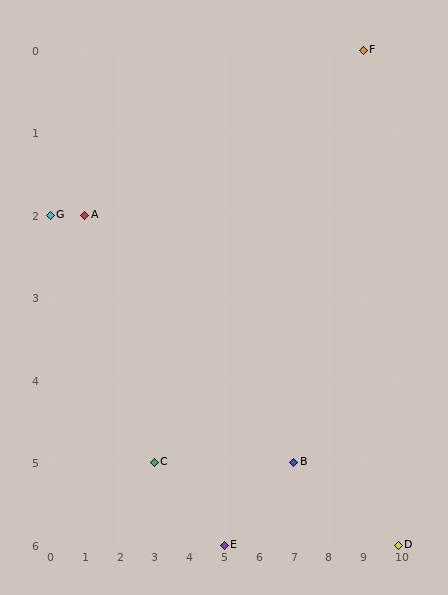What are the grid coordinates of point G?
Point G is at grid coordinates (0, 2).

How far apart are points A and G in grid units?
Points A and G are 1 column apart.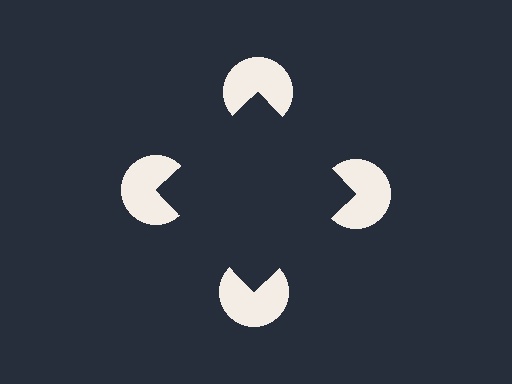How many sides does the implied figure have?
4 sides.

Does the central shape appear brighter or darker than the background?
It typically appears slightly darker than the background, even though no actual brightness change is drawn.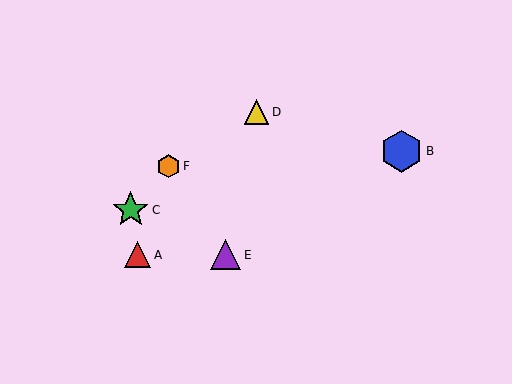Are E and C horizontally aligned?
No, E is at y≈255 and C is at y≈210.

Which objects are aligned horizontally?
Objects A, E are aligned horizontally.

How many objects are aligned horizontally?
2 objects (A, E) are aligned horizontally.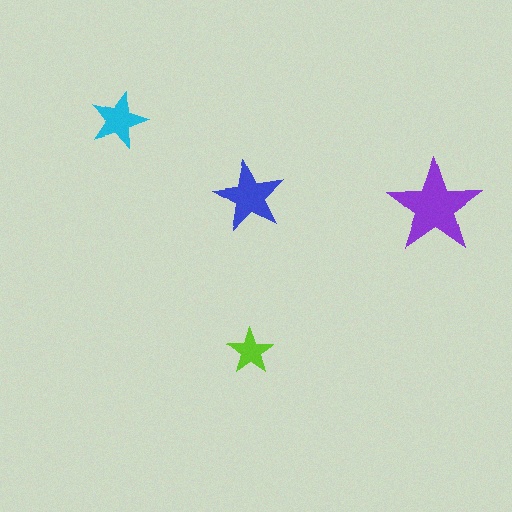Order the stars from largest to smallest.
the purple one, the blue one, the cyan one, the lime one.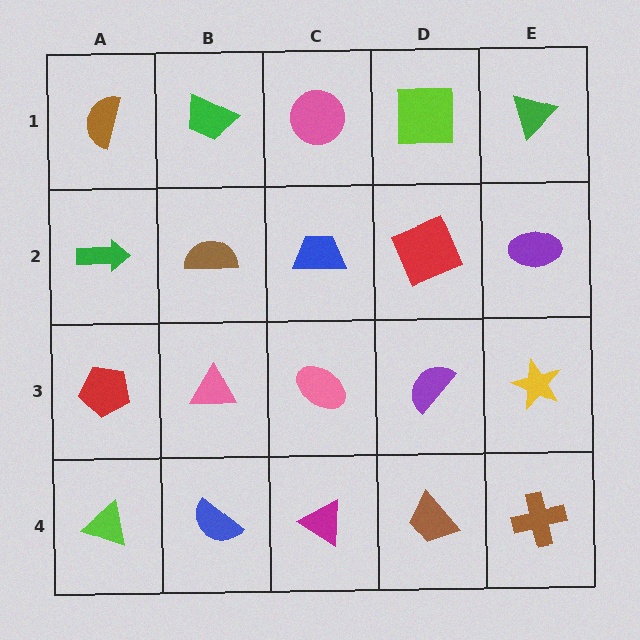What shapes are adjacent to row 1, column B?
A brown semicircle (row 2, column B), a brown semicircle (row 1, column A), a pink circle (row 1, column C).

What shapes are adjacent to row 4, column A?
A red pentagon (row 3, column A), a blue semicircle (row 4, column B).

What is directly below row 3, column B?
A blue semicircle.